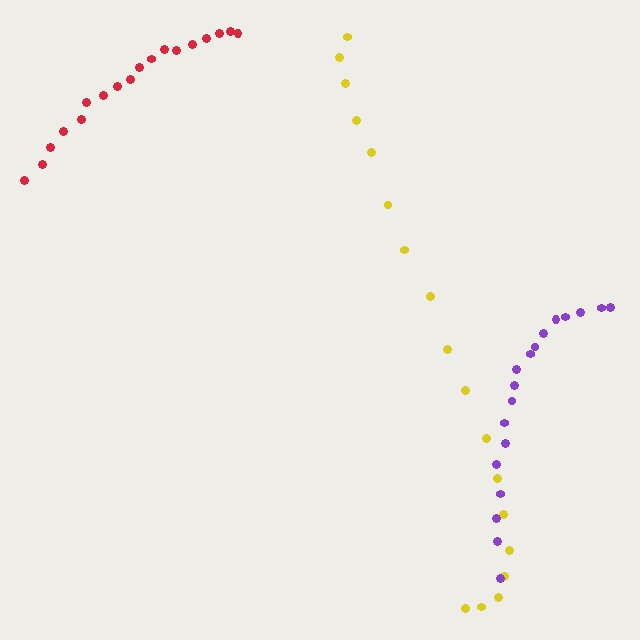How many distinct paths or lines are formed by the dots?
There are 3 distinct paths.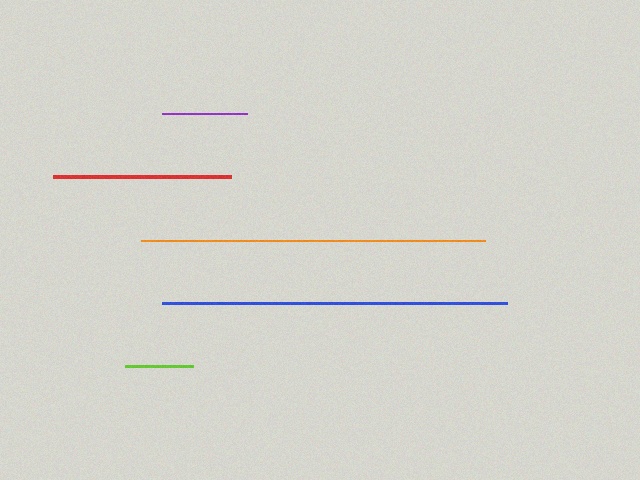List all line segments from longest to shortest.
From longest to shortest: blue, orange, red, purple, lime.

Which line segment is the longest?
The blue line is the longest at approximately 345 pixels.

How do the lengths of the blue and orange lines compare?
The blue and orange lines are approximately the same length.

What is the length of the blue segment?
The blue segment is approximately 345 pixels long.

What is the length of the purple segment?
The purple segment is approximately 85 pixels long.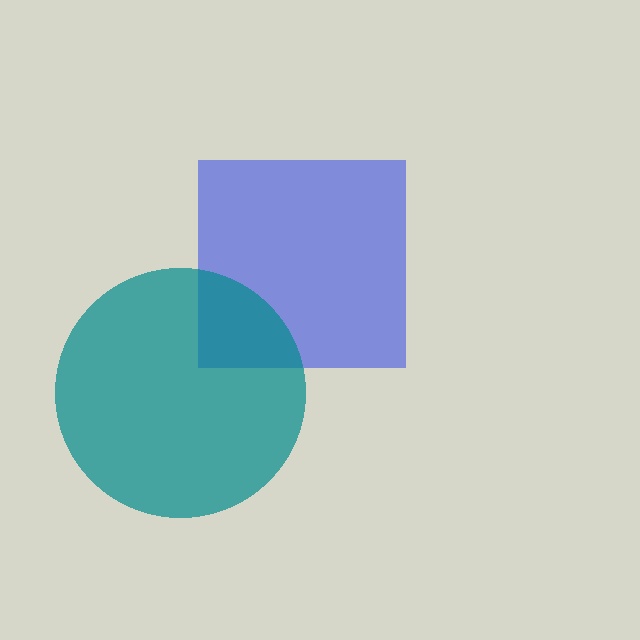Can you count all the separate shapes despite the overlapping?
Yes, there are 2 separate shapes.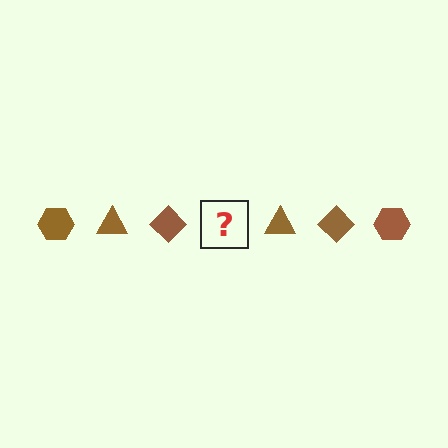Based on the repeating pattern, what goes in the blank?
The blank should be a brown hexagon.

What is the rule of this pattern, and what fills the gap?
The rule is that the pattern cycles through hexagon, triangle, diamond shapes in brown. The gap should be filled with a brown hexagon.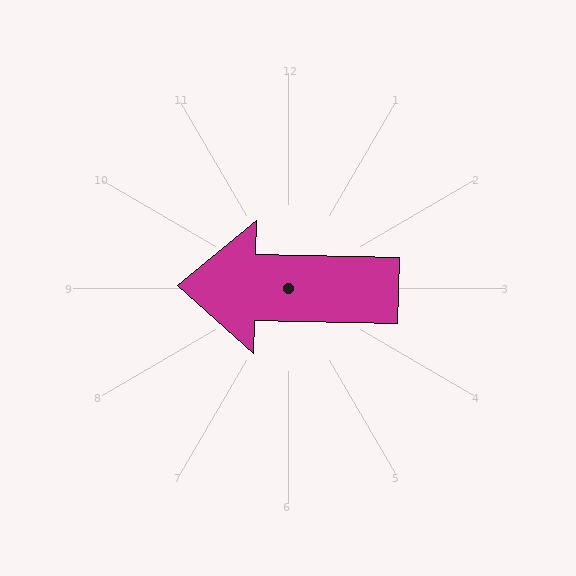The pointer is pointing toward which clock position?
Roughly 9 o'clock.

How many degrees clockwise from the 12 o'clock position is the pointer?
Approximately 271 degrees.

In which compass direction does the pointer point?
West.